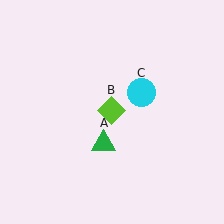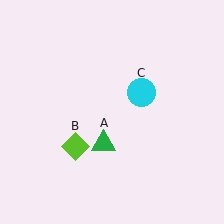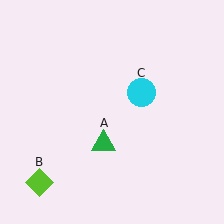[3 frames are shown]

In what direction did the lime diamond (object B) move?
The lime diamond (object B) moved down and to the left.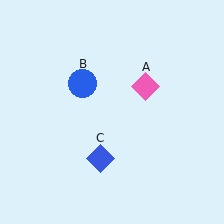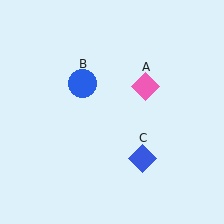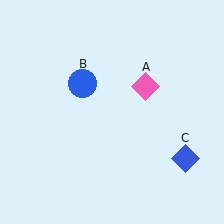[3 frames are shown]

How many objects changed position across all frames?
1 object changed position: blue diamond (object C).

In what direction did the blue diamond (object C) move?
The blue diamond (object C) moved right.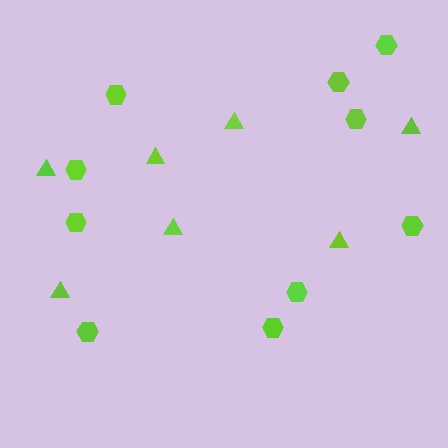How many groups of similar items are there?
There are 2 groups: one group of hexagons (10) and one group of triangles (7).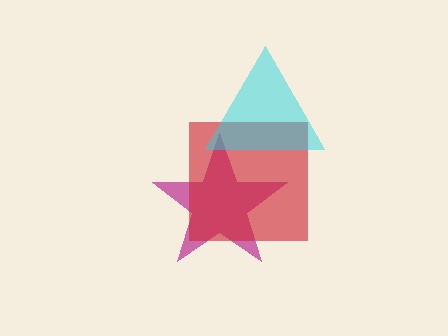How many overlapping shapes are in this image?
There are 3 overlapping shapes in the image.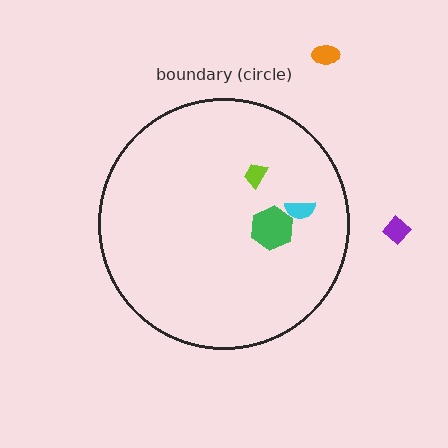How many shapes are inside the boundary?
3 inside, 2 outside.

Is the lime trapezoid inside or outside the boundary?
Inside.